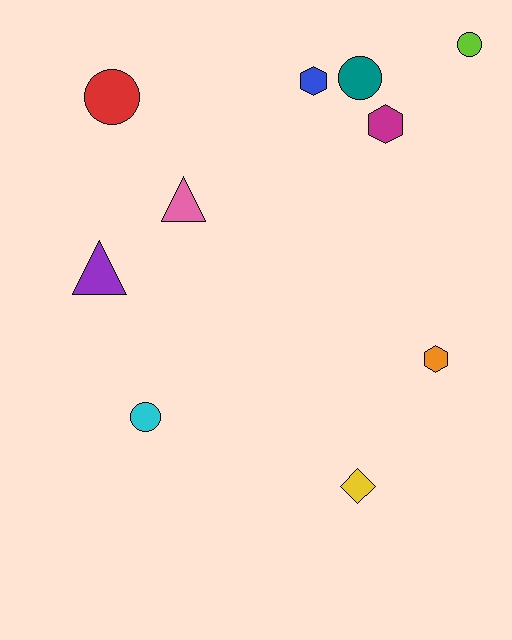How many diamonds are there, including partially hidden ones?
There is 1 diamond.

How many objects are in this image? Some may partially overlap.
There are 10 objects.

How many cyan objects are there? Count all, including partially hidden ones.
There is 1 cyan object.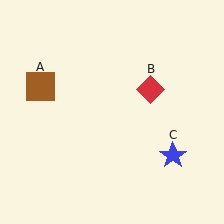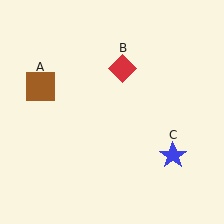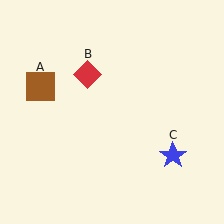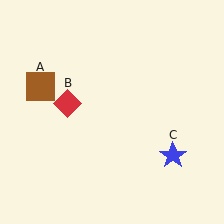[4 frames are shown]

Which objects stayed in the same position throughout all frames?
Brown square (object A) and blue star (object C) remained stationary.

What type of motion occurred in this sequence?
The red diamond (object B) rotated counterclockwise around the center of the scene.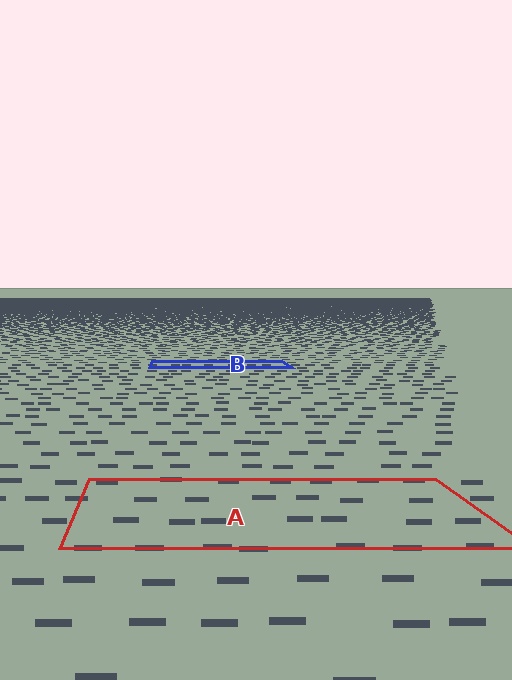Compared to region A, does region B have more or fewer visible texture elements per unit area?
Region B has more texture elements per unit area — they are packed more densely because it is farther away.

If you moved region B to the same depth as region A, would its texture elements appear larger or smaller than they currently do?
They would appear larger. At a closer depth, the same texture elements are projected at a bigger on-screen size.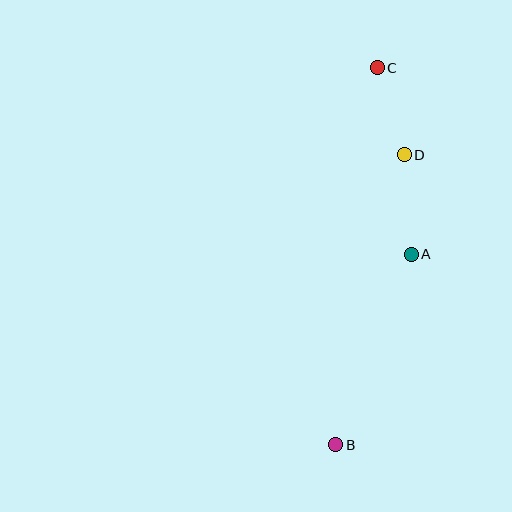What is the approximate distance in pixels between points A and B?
The distance between A and B is approximately 205 pixels.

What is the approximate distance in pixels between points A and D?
The distance between A and D is approximately 100 pixels.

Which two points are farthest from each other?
Points B and C are farthest from each other.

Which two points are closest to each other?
Points C and D are closest to each other.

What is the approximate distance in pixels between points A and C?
The distance between A and C is approximately 189 pixels.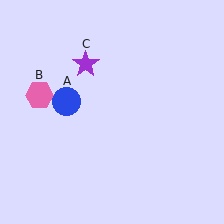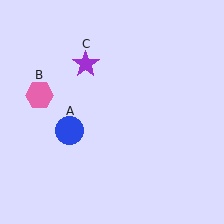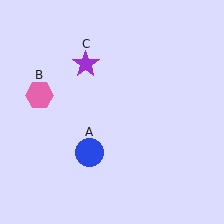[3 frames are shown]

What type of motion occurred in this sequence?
The blue circle (object A) rotated counterclockwise around the center of the scene.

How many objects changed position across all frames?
1 object changed position: blue circle (object A).